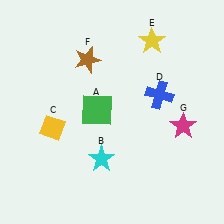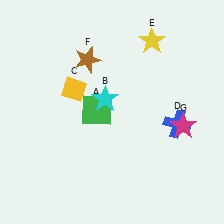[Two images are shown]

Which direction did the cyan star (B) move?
The cyan star (B) moved up.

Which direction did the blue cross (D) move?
The blue cross (D) moved down.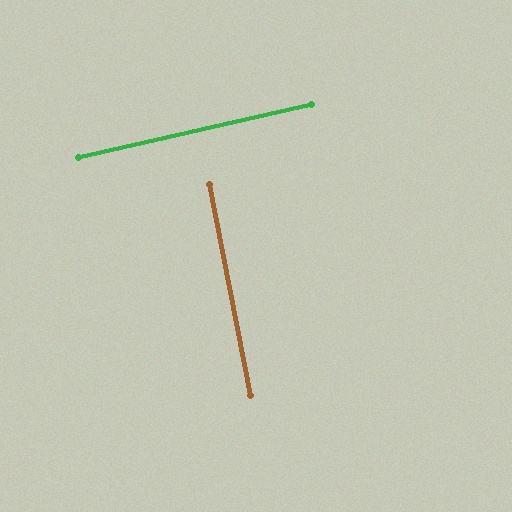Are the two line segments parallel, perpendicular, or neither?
Perpendicular — they meet at approximately 88°.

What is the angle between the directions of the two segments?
Approximately 88 degrees.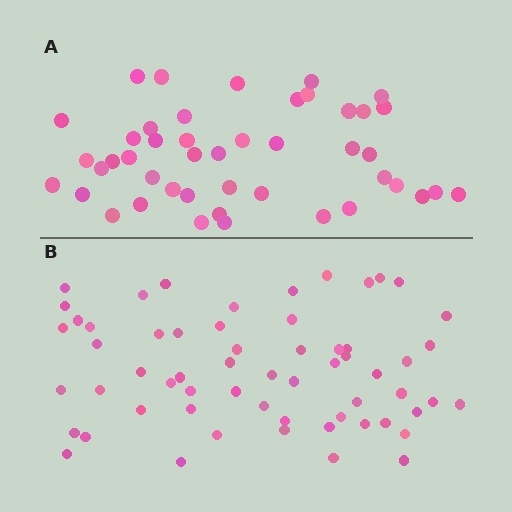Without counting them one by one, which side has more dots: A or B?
Region B (the bottom region) has more dots.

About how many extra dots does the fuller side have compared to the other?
Region B has approximately 15 more dots than region A.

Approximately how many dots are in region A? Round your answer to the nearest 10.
About 40 dots. (The exact count is 45, which rounds to 40.)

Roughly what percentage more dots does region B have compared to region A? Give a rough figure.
About 35% more.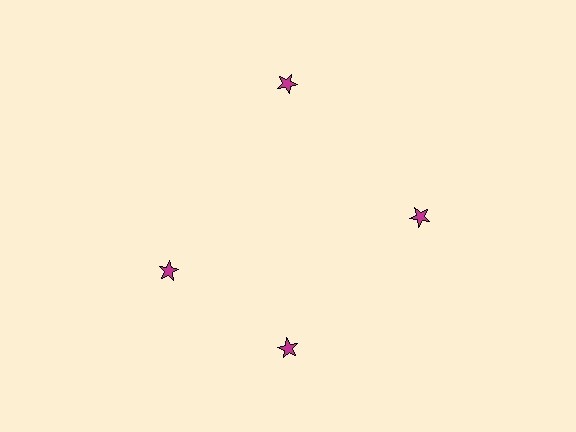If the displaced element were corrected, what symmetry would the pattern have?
It would have 4-fold rotational symmetry — the pattern would map onto itself every 90 degrees.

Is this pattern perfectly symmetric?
No. The 4 magenta stars are arranged in a ring, but one element near the 9 o'clock position is rotated out of alignment along the ring, breaking the 4-fold rotational symmetry.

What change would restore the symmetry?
The symmetry would be restored by rotating it back into even spacing with its neighbors so that all 4 stars sit at equal angles and equal distance from the center.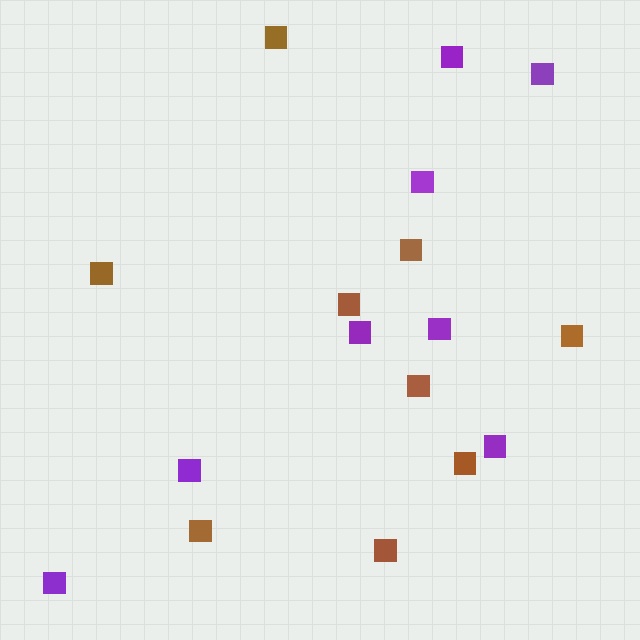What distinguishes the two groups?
There are 2 groups: one group of brown squares (9) and one group of purple squares (8).